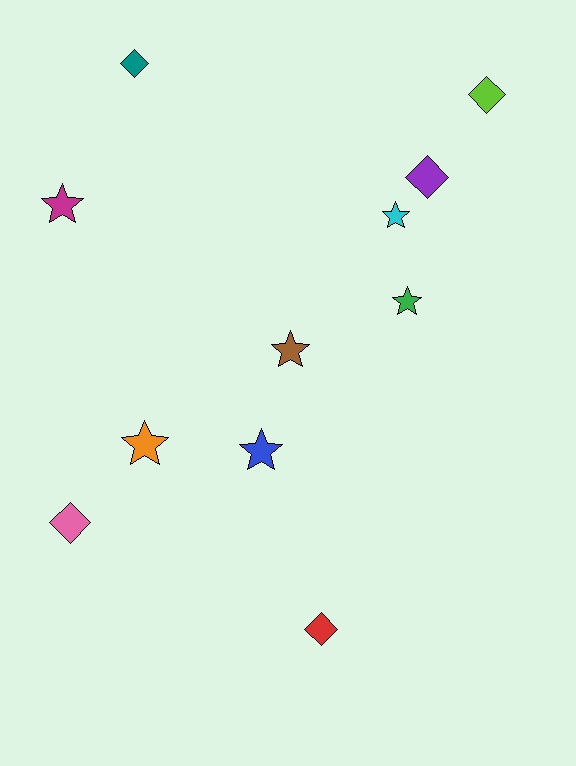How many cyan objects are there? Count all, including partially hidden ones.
There is 1 cyan object.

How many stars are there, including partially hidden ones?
There are 6 stars.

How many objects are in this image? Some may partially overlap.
There are 11 objects.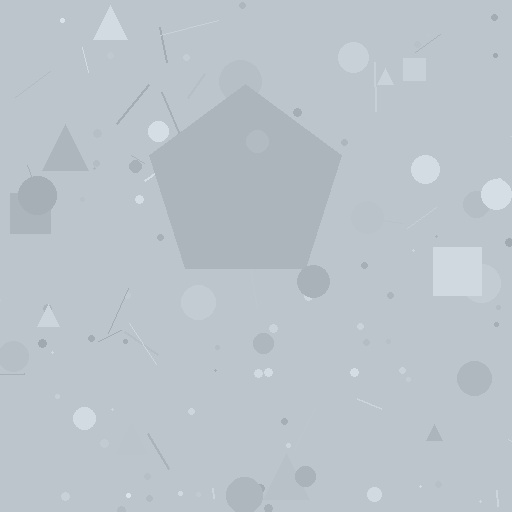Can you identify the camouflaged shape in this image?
The camouflaged shape is a pentagon.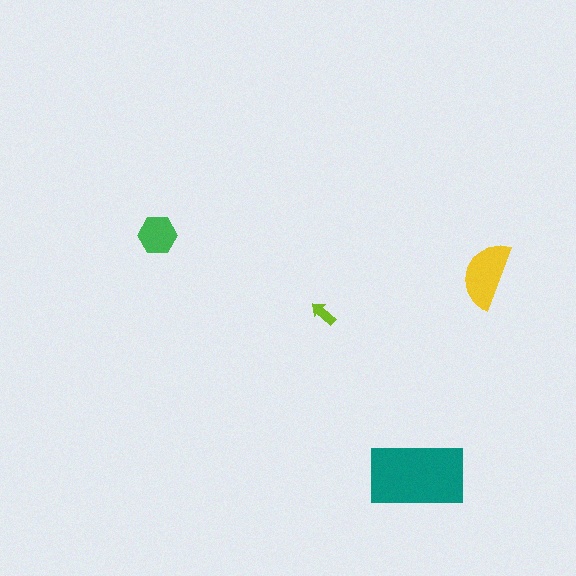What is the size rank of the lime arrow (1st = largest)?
4th.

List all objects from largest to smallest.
The teal rectangle, the yellow semicircle, the green hexagon, the lime arrow.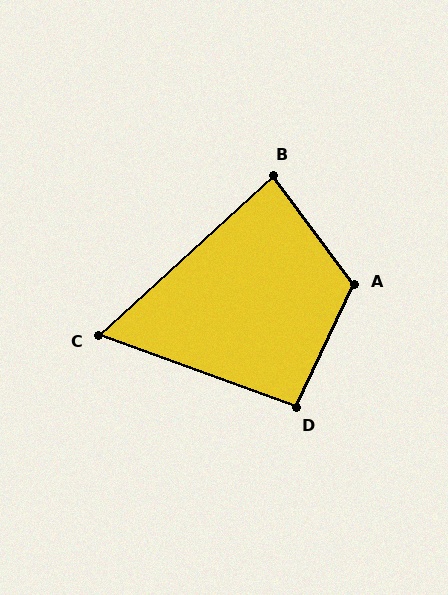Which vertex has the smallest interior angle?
C, at approximately 62 degrees.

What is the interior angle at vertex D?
Approximately 96 degrees (obtuse).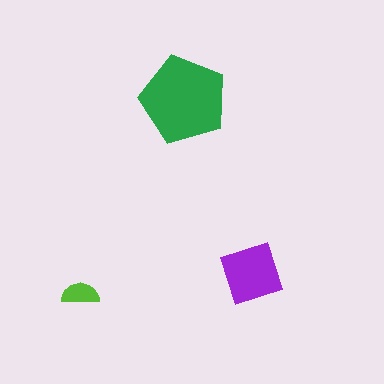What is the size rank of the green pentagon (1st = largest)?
1st.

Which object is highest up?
The green pentagon is topmost.